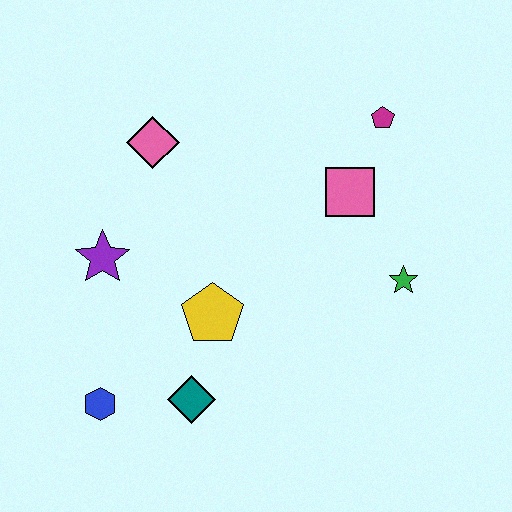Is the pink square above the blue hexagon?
Yes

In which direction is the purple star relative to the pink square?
The purple star is to the left of the pink square.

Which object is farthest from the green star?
The blue hexagon is farthest from the green star.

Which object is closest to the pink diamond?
The purple star is closest to the pink diamond.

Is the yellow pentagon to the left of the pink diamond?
No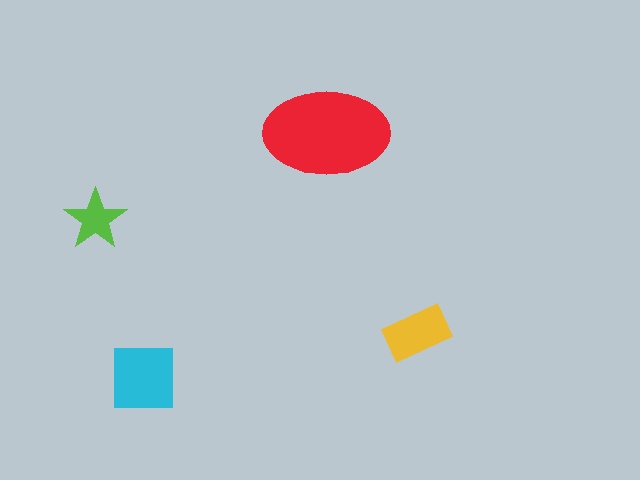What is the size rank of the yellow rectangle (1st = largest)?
3rd.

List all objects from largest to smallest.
The red ellipse, the cyan square, the yellow rectangle, the lime star.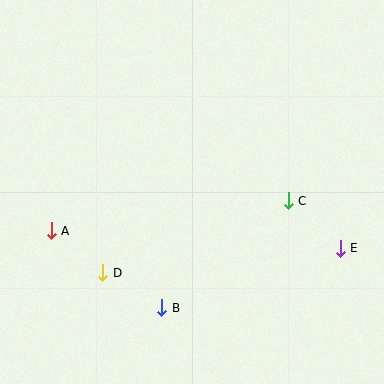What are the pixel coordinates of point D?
Point D is at (103, 273).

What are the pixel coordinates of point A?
Point A is at (51, 231).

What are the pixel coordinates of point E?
Point E is at (340, 248).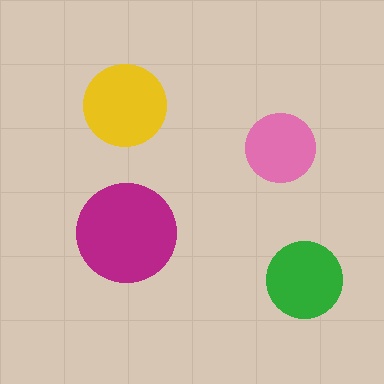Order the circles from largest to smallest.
the magenta one, the yellow one, the green one, the pink one.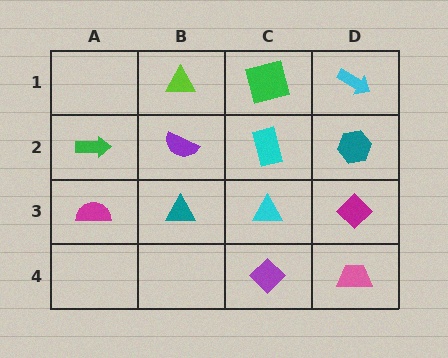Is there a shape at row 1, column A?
No, that cell is empty.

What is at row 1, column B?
A lime triangle.